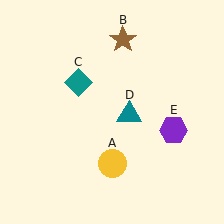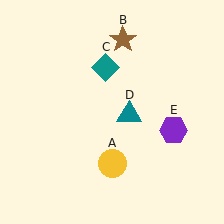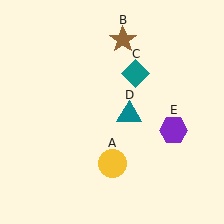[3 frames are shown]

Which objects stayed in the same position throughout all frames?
Yellow circle (object A) and brown star (object B) and teal triangle (object D) and purple hexagon (object E) remained stationary.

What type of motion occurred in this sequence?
The teal diamond (object C) rotated clockwise around the center of the scene.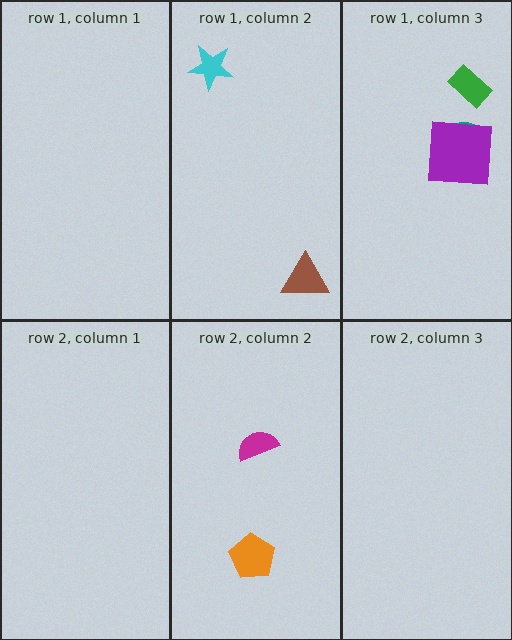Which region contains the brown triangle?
The row 1, column 2 region.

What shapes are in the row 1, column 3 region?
The teal circle, the purple square, the green rectangle.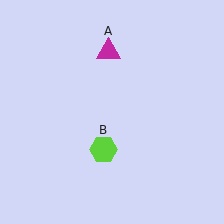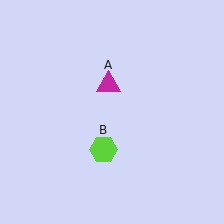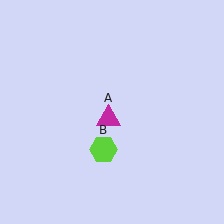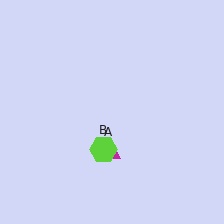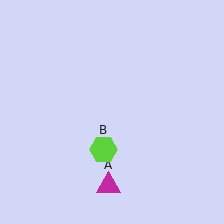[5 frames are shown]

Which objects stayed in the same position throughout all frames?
Lime hexagon (object B) remained stationary.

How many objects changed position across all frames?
1 object changed position: magenta triangle (object A).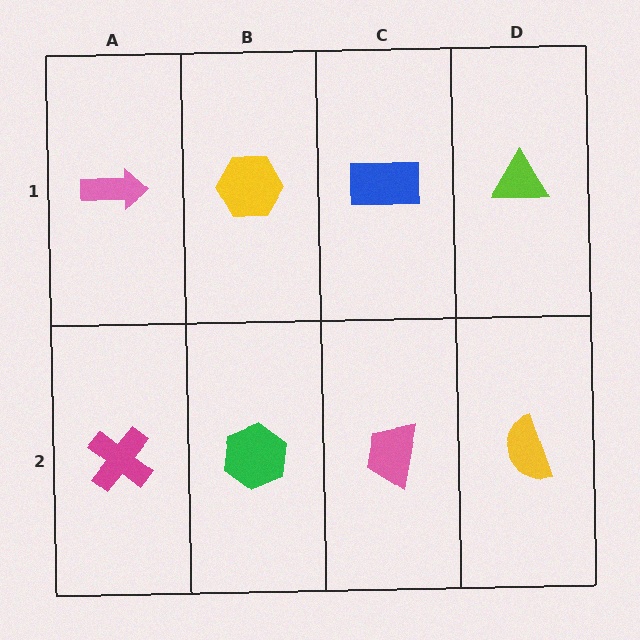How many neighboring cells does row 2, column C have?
3.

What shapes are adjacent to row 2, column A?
A pink arrow (row 1, column A), a green hexagon (row 2, column B).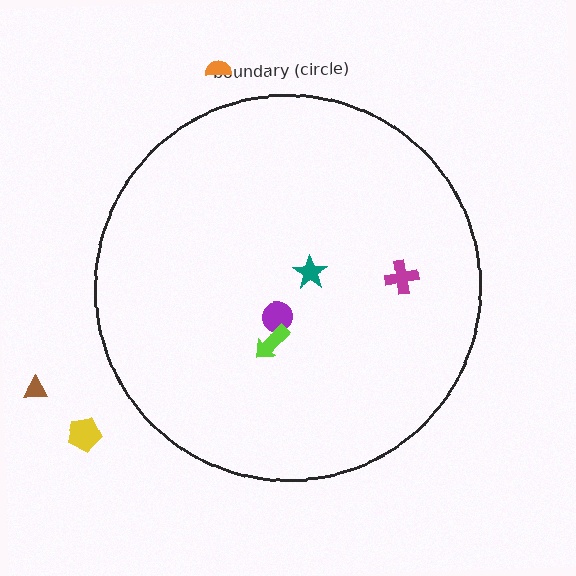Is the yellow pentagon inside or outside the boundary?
Outside.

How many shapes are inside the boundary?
4 inside, 3 outside.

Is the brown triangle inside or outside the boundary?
Outside.